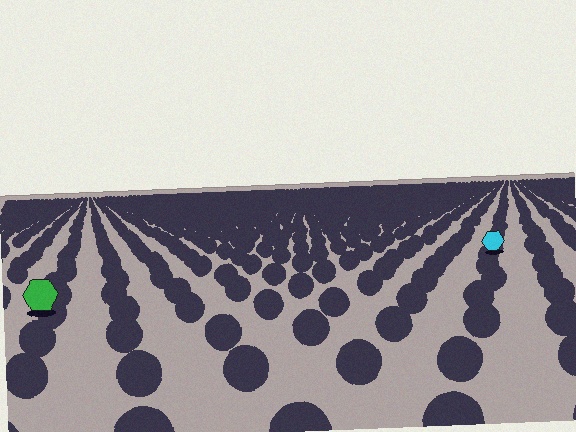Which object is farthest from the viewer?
The cyan hexagon is farthest from the viewer. It appears smaller and the ground texture around it is denser.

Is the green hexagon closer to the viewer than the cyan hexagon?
Yes. The green hexagon is closer — you can tell from the texture gradient: the ground texture is coarser near it.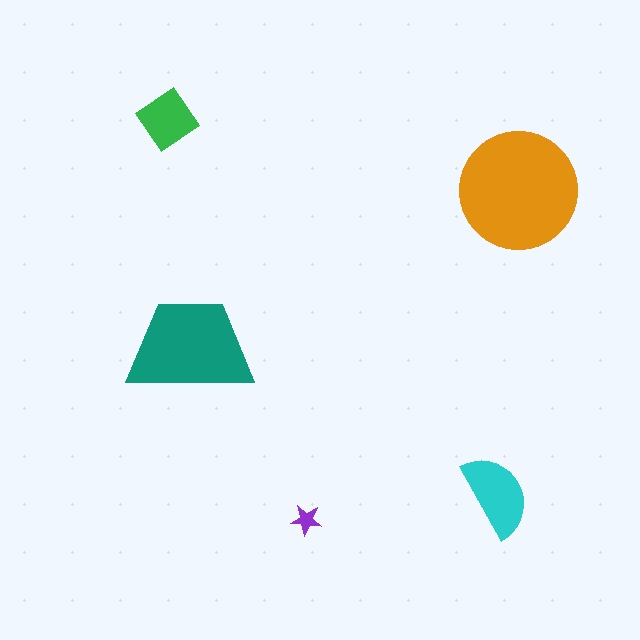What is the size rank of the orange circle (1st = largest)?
1st.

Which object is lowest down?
The purple star is bottommost.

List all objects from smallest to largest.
The purple star, the green diamond, the cyan semicircle, the teal trapezoid, the orange circle.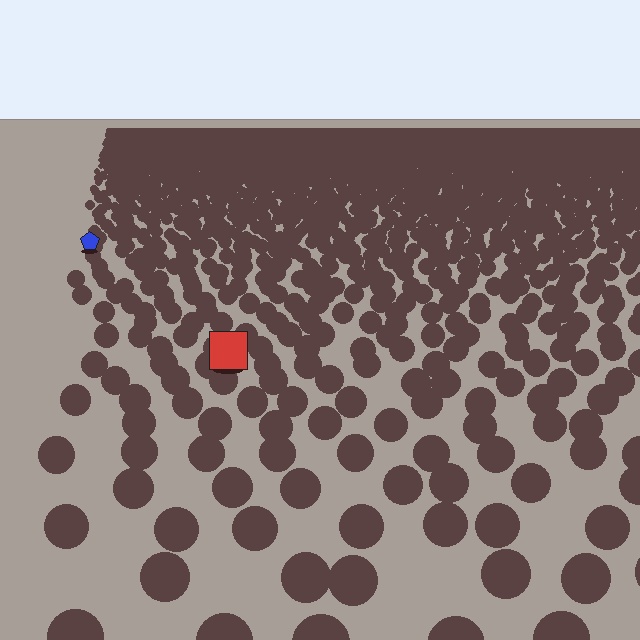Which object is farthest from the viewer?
The blue pentagon is farthest from the viewer. It appears smaller and the ground texture around it is denser.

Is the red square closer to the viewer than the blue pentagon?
Yes. The red square is closer — you can tell from the texture gradient: the ground texture is coarser near it.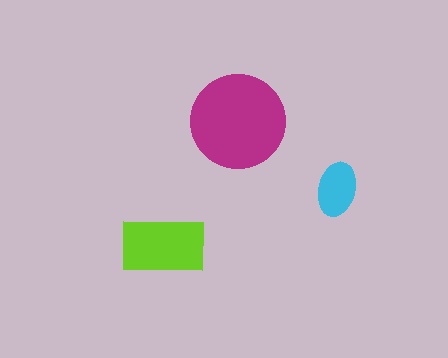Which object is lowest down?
The lime rectangle is bottommost.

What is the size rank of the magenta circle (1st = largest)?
1st.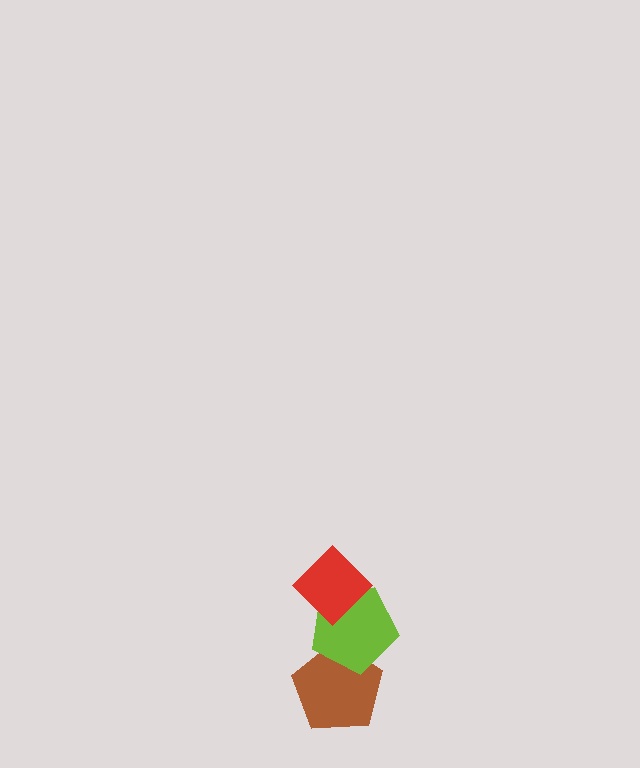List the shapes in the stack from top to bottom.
From top to bottom: the red diamond, the lime pentagon, the brown pentagon.